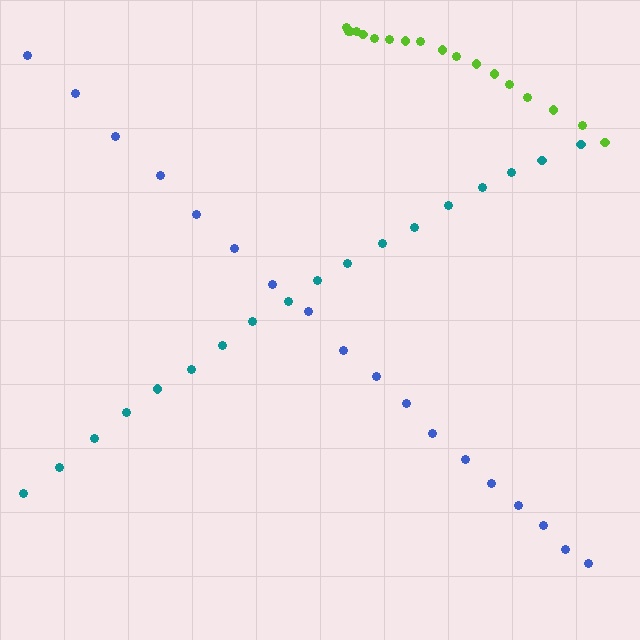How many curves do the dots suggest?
There are 3 distinct paths.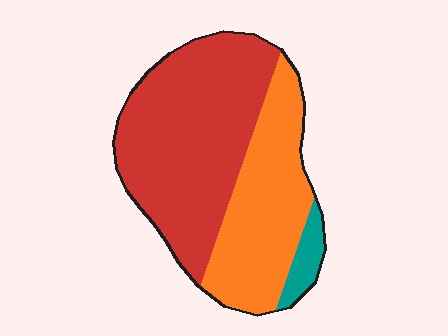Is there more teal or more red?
Red.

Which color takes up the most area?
Red, at roughly 55%.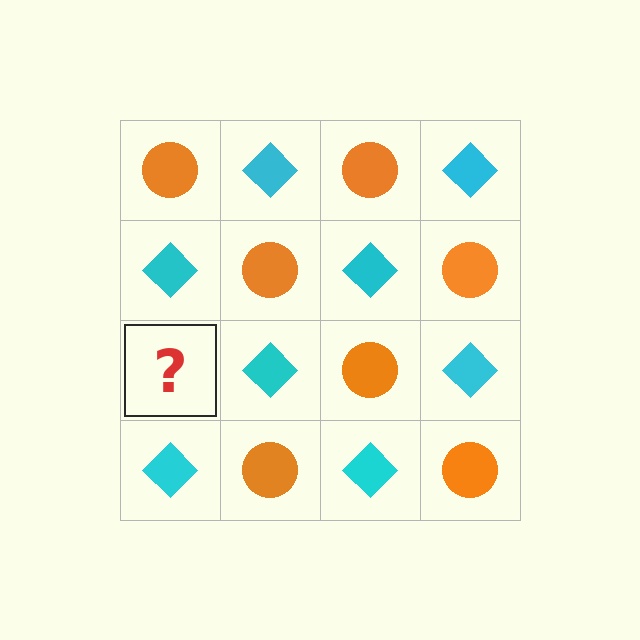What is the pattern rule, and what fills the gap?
The rule is that it alternates orange circle and cyan diamond in a checkerboard pattern. The gap should be filled with an orange circle.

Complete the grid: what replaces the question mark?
The question mark should be replaced with an orange circle.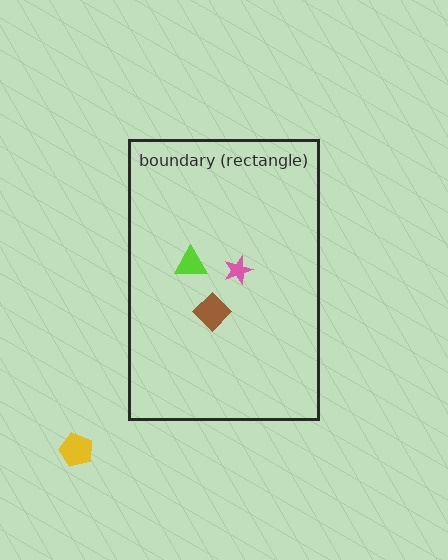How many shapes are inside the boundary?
3 inside, 1 outside.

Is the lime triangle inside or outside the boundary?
Inside.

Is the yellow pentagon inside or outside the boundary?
Outside.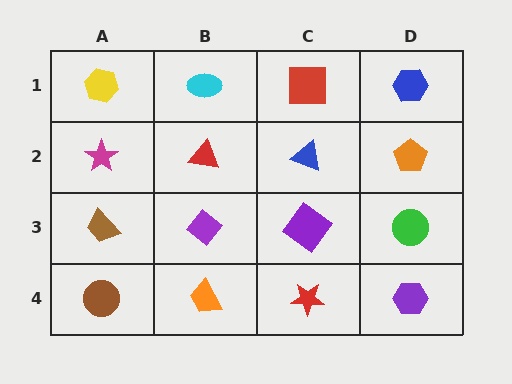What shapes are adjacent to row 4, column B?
A purple diamond (row 3, column B), a brown circle (row 4, column A), a red star (row 4, column C).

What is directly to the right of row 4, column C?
A purple hexagon.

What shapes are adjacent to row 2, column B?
A cyan ellipse (row 1, column B), a purple diamond (row 3, column B), a magenta star (row 2, column A), a blue triangle (row 2, column C).